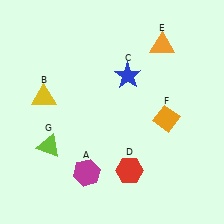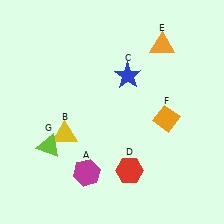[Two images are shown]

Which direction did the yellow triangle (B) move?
The yellow triangle (B) moved down.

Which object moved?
The yellow triangle (B) moved down.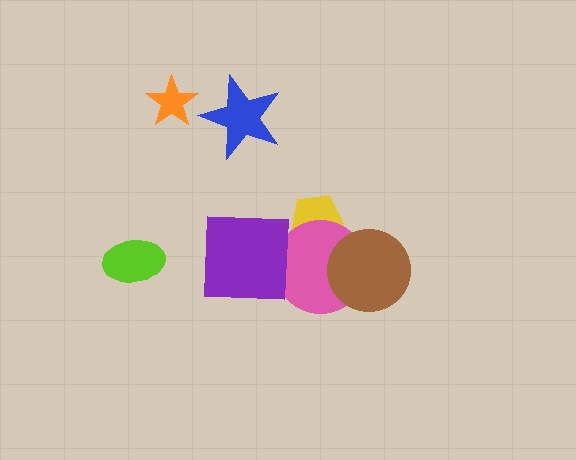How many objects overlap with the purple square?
1 object overlaps with the purple square.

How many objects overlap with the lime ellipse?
0 objects overlap with the lime ellipse.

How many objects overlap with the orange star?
0 objects overlap with the orange star.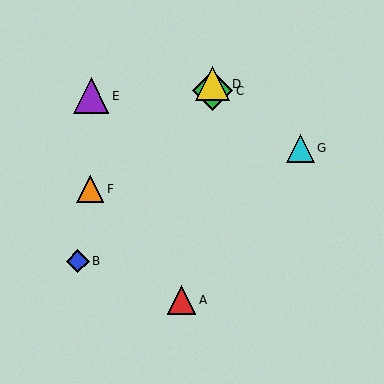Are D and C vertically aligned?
Yes, both are at x≈213.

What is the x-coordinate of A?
Object A is at x≈182.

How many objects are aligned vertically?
2 objects (C, D) are aligned vertically.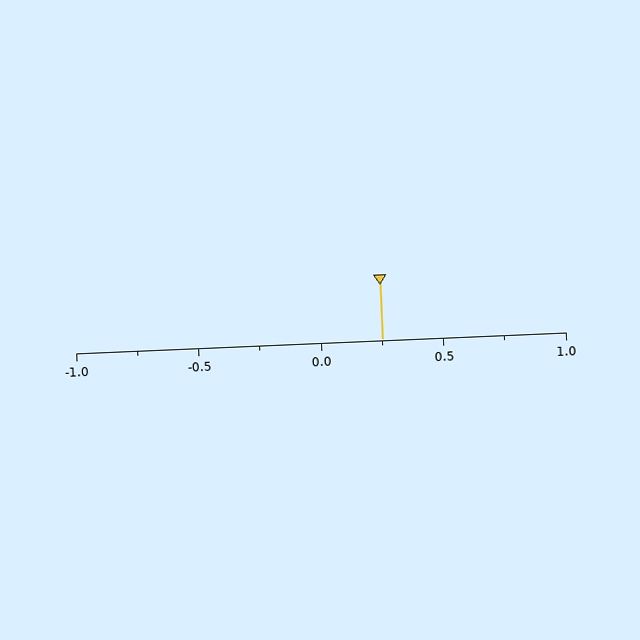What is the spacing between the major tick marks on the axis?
The major ticks are spaced 0.5 apart.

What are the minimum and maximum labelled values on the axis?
The axis runs from -1.0 to 1.0.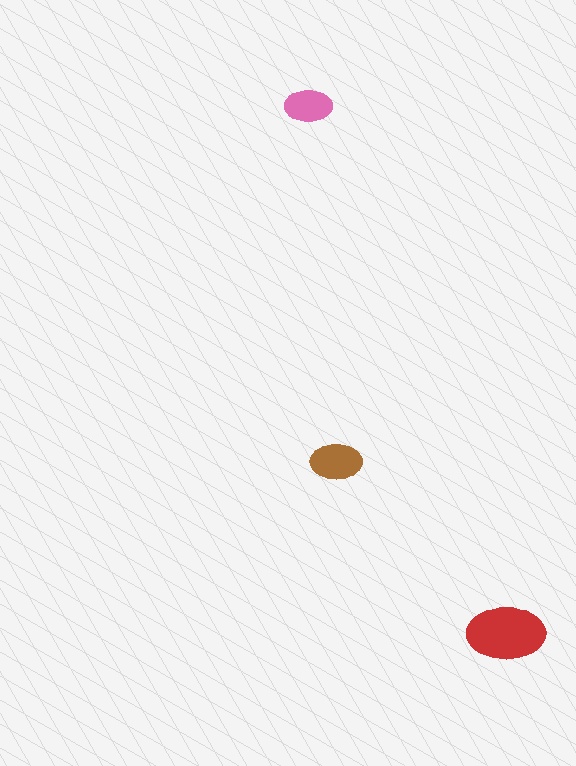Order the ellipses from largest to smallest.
the red one, the brown one, the pink one.